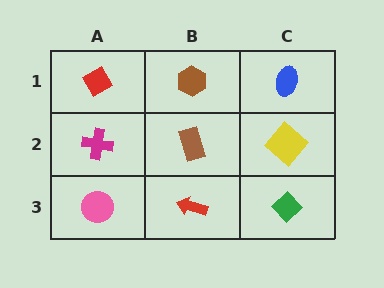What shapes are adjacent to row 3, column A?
A magenta cross (row 2, column A), a red arrow (row 3, column B).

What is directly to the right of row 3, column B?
A green diamond.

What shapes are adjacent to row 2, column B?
A brown hexagon (row 1, column B), a red arrow (row 3, column B), a magenta cross (row 2, column A), a yellow diamond (row 2, column C).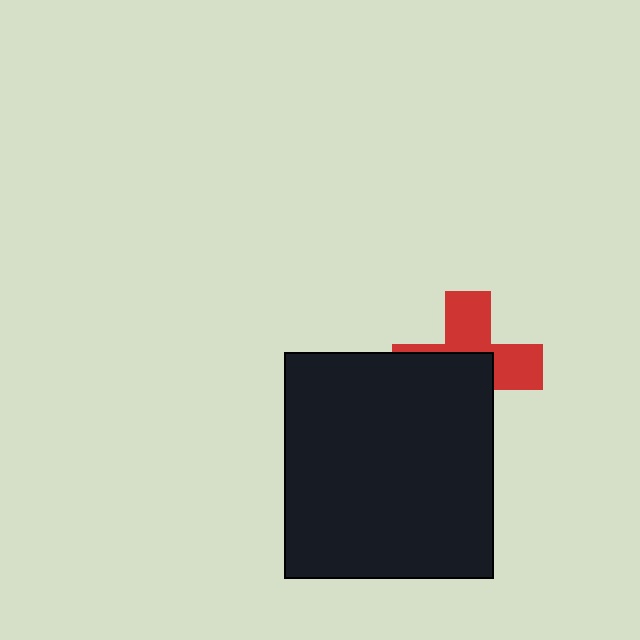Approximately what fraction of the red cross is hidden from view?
Roughly 53% of the red cross is hidden behind the black rectangle.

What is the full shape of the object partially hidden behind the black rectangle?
The partially hidden object is a red cross.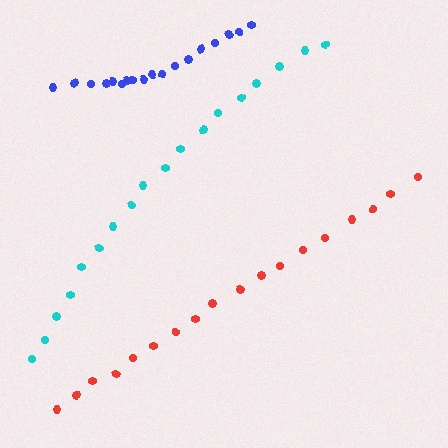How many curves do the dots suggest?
There are 3 distinct paths.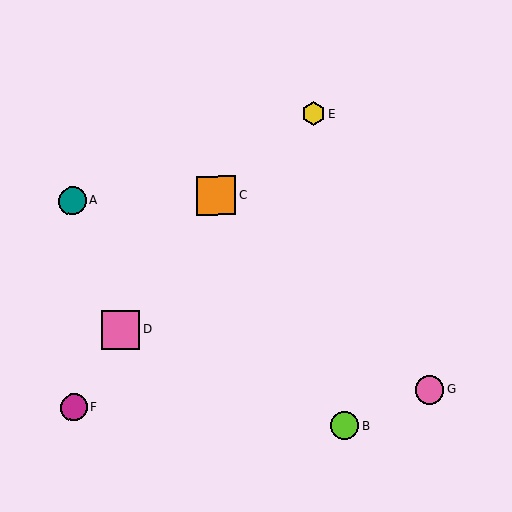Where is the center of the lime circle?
The center of the lime circle is at (345, 426).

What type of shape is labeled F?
Shape F is a magenta circle.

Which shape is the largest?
The orange square (labeled C) is the largest.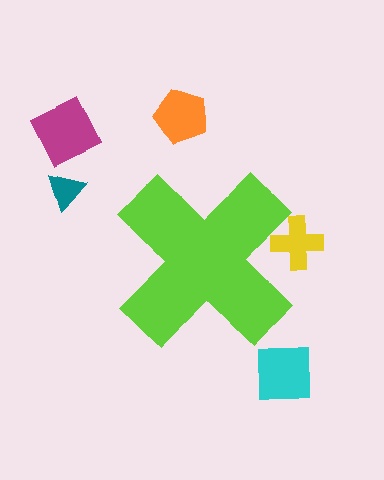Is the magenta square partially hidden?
No, the magenta square is fully visible.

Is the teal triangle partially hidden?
No, the teal triangle is fully visible.